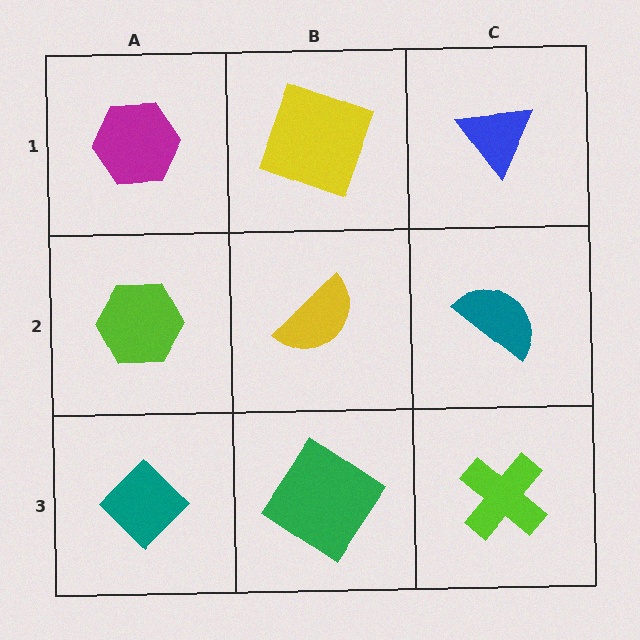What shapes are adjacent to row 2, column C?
A blue triangle (row 1, column C), a lime cross (row 3, column C), a yellow semicircle (row 2, column B).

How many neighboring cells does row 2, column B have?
4.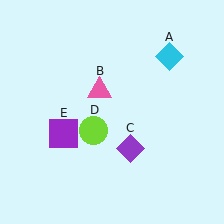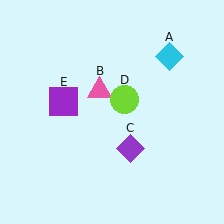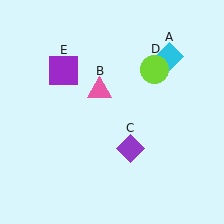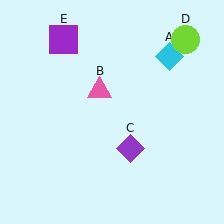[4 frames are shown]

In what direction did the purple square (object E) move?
The purple square (object E) moved up.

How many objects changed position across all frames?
2 objects changed position: lime circle (object D), purple square (object E).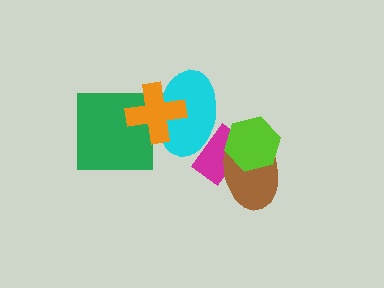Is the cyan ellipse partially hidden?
Yes, it is partially covered by another shape.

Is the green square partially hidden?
Yes, it is partially covered by another shape.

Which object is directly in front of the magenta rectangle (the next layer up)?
The brown ellipse is directly in front of the magenta rectangle.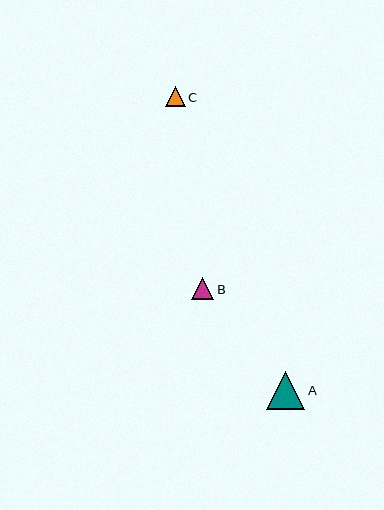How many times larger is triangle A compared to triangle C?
Triangle A is approximately 1.9 times the size of triangle C.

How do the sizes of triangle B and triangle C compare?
Triangle B and triangle C are approximately the same size.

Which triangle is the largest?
Triangle A is the largest with a size of approximately 38 pixels.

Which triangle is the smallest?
Triangle C is the smallest with a size of approximately 20 pixels.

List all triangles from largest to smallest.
From largest to smallest: A, B, C.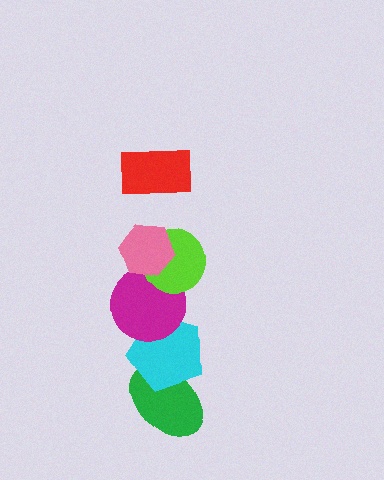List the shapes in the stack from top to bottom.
From top to bottom: the red rectangle, the pink hexagon, the lime circle, the magenta circle, the cyan pentagon, the green ellipse.